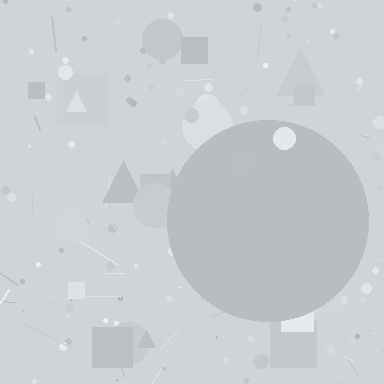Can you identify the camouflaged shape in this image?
The camouflaged shape is a circle.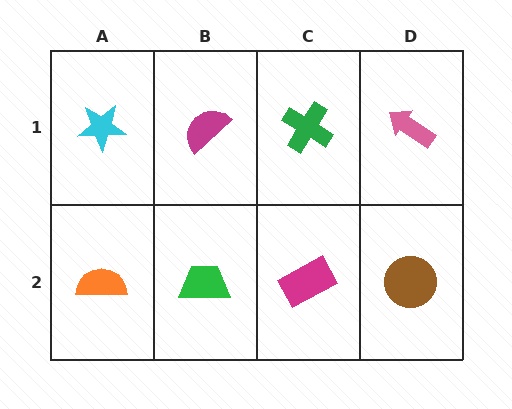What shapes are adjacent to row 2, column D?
A pink arrow (row 1, column D), a magenta rectangle (row 2, column C).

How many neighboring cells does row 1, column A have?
2.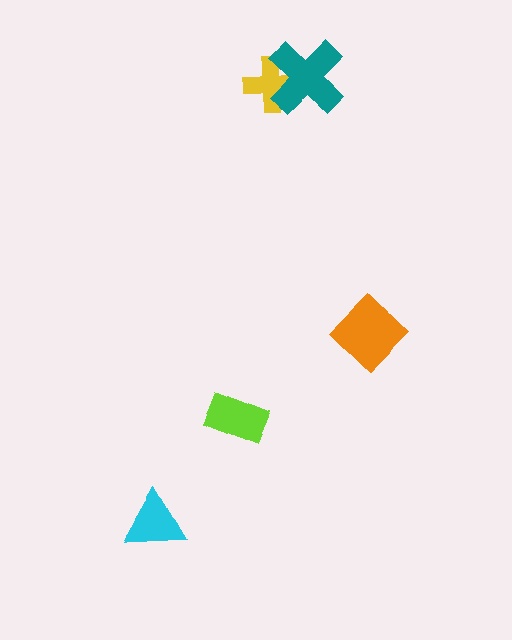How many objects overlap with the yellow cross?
1 object overlaps with the yellow cross.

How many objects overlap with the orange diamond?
0 objects overlap with the orange diamond.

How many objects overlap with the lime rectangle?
0 objects overlap with the lime rectangle.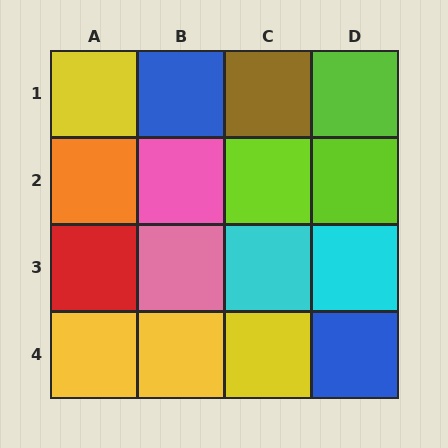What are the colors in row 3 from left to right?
Red, pink, cyan, cyan.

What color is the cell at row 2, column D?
Lime.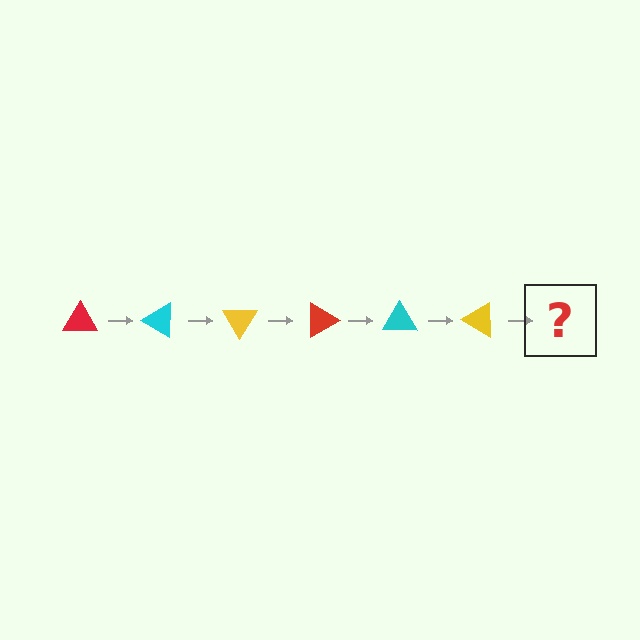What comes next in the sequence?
The next element should be a red triangle, rotated 180 degrees from the start.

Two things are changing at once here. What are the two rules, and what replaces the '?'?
The two rules are that it rotates 30 degrees each step and the color cycles through red, cyan, and yellow. The '?' should be a red triangle, rotated 180 degrees from the start.